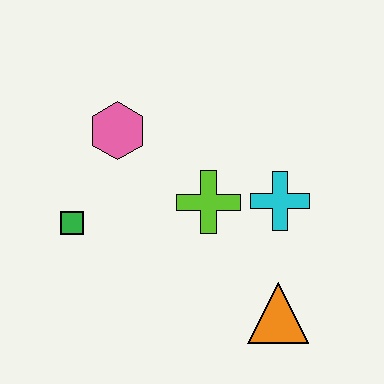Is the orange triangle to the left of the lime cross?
No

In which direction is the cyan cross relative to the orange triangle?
The cyan cross is above the orange triangle.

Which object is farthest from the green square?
The orange triangle is farthest from the green square.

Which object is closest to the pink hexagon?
The green square is closest to the pink hexagon.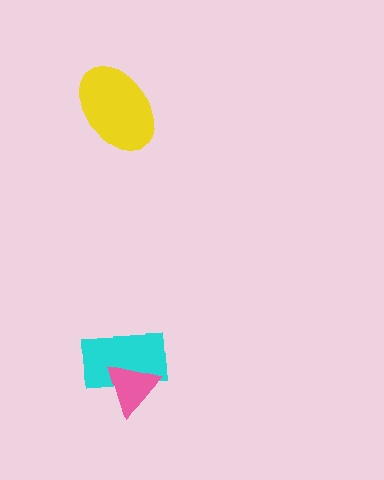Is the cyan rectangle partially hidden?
Yes, it is partially covered by another shape.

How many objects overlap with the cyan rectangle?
1 object overlaps with the cyan rectangle.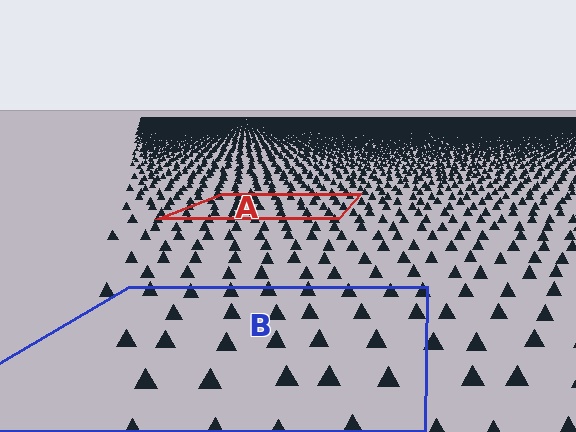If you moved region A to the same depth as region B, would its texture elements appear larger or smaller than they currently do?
They would appear larger. At a closer depth, the same texture elements are projected at a bigger on-screen size.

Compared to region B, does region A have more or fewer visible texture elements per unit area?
Region A has more texture elements per unit area — they are packed more densely because it is farther away.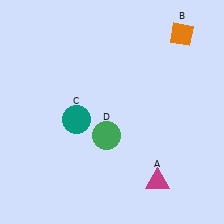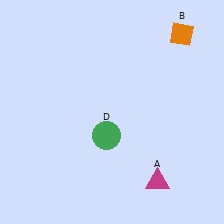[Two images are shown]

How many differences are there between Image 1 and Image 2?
There is 1 difference between the two images.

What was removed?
The teal circle (C) was removed in Image 2.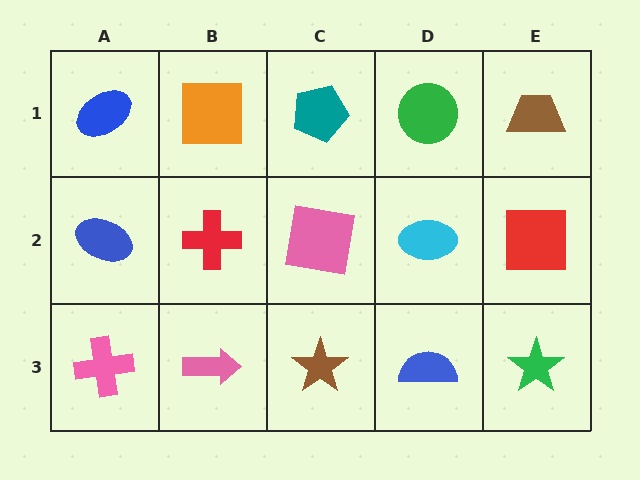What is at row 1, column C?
A teal pentagon.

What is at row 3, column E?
A green star.